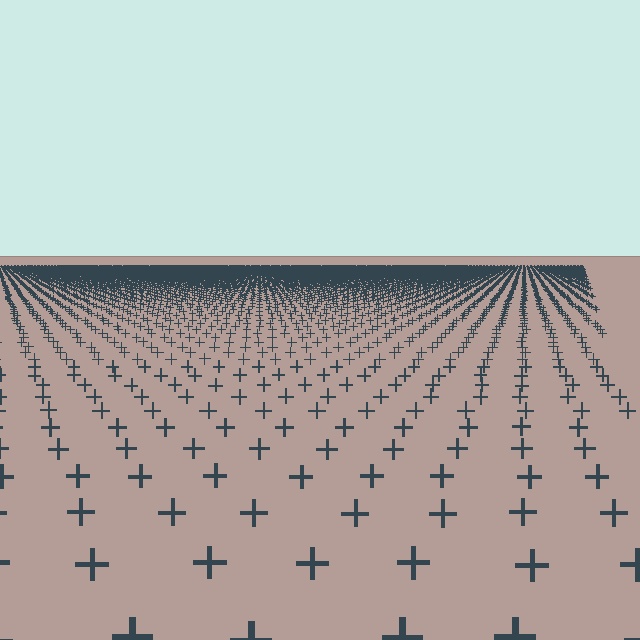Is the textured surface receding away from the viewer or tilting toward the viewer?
The surface is receding away from the viewer. Texture elements get smaller and denser toward the top.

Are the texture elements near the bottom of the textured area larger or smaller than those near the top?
Larger. Near the bottom, elements are closer to the viewer and appear at a bigger on-screen size.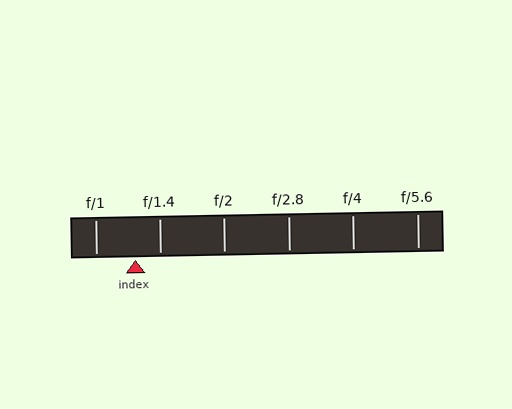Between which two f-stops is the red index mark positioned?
The index mark is between f/1 and f/1.4.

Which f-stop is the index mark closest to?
The index mark is closest to f/1.4.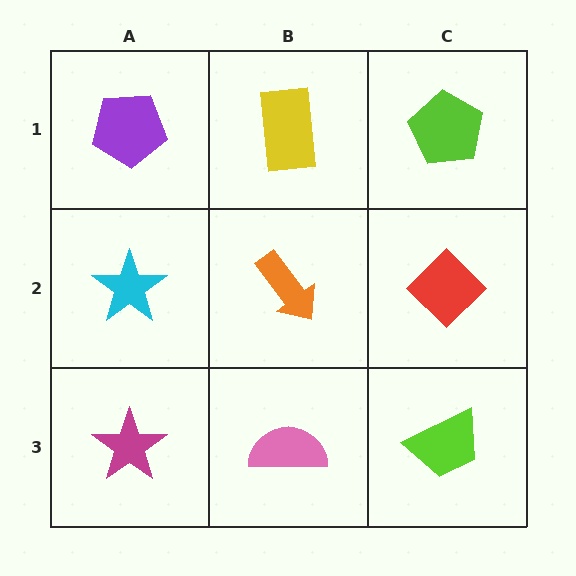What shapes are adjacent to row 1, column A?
A cyan star (row 2, column A), a yellow rectangle (row 1, column B).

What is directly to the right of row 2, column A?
An orange arrow.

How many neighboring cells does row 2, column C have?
3.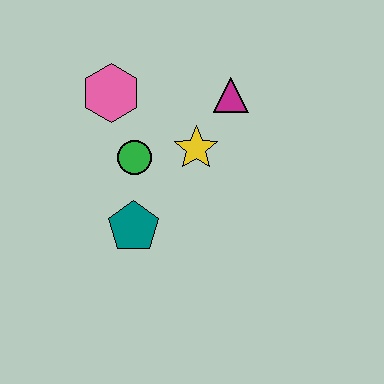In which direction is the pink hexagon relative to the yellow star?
The pink hexagon is to the left of the yellow star.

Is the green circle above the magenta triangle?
No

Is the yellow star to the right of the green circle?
Yes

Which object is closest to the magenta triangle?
The yellow star is closest to the magenta triangle.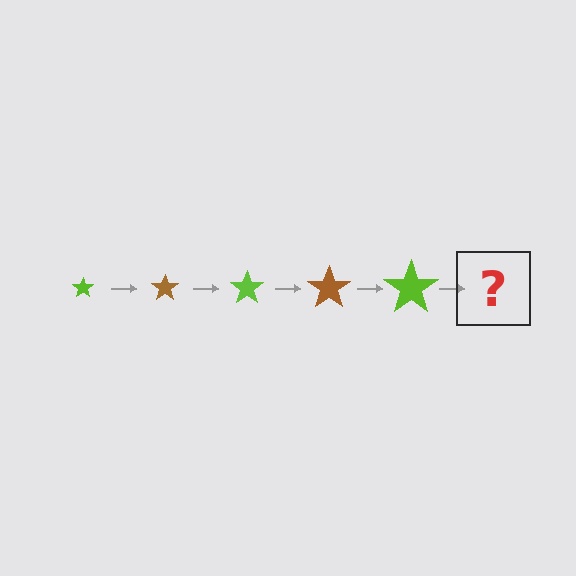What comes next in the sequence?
The next element should be a brown star, larger than the previous one.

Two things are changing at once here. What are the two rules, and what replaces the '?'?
The two rules are that the star grows larger each step and the color cycles through lime and brown. The '?' should be a brown star, larger than the previous one.